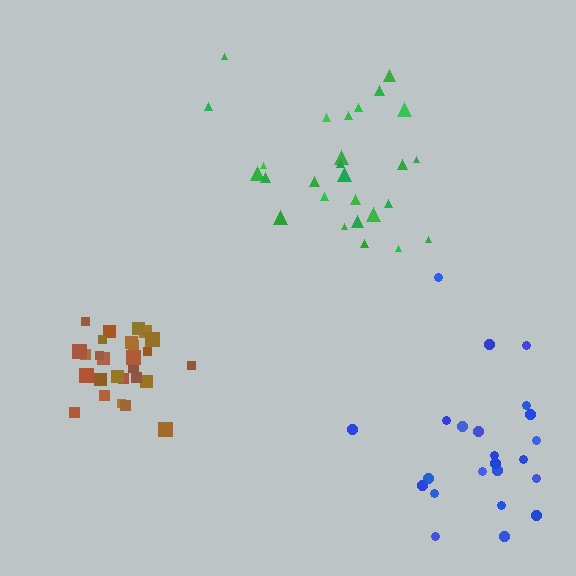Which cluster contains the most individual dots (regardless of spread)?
Green (27).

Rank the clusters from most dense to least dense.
brown, green, blue.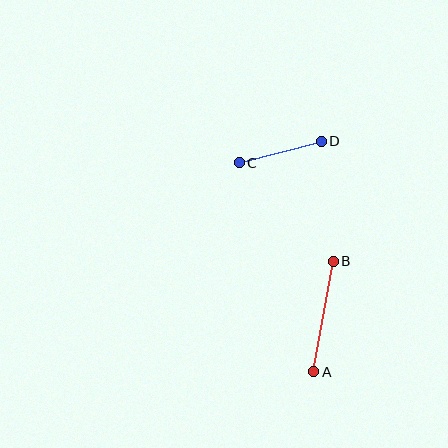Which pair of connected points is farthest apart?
Points A and B are farthest apart.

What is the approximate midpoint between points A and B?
The midpoint is at approximately (324, 317) pixels.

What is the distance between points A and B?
The distance is approximately 112 pixels.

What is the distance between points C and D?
The distance is approximately 85 pixels.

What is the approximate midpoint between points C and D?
The midpoint is at approximately (280, 152) pixels.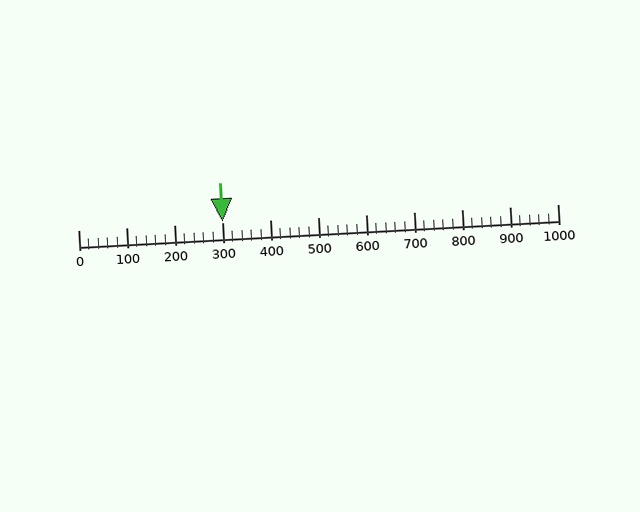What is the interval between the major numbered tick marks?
The major tick marks are spaced 100 units apart.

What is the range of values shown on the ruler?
The ruler shows values from 0 to 1000.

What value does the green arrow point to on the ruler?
The green arrow points to approximately 300.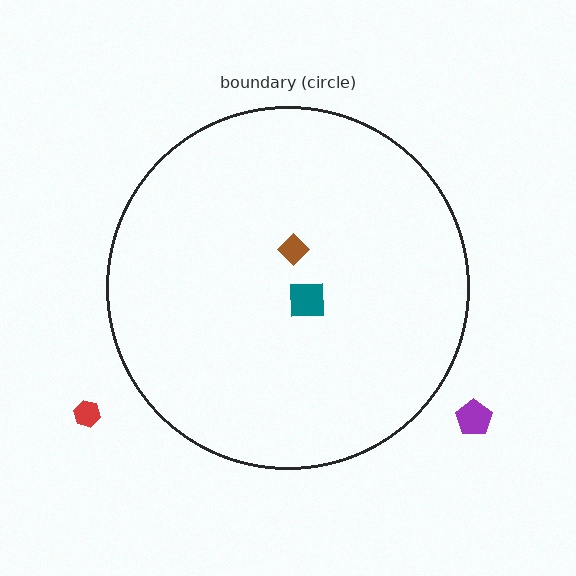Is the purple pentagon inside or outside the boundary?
Outside.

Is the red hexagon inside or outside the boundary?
Outside.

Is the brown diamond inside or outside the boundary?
Inside.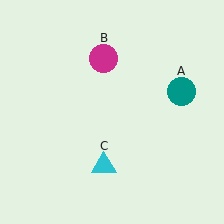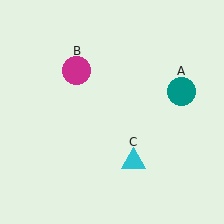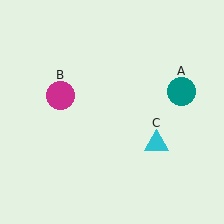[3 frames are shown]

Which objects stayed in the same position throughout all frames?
Teal circle (object A) remained stationary.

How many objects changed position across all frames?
2 objects changed position: magenta circle (object B), cyan triangle (object C).